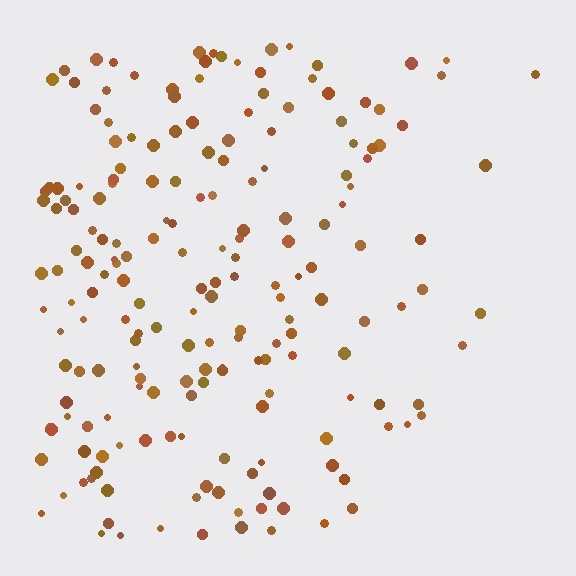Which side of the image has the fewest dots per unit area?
The right.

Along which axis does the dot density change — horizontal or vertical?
Horizontal.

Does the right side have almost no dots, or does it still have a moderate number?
Still a moderate number, just noticeably fewer than the left.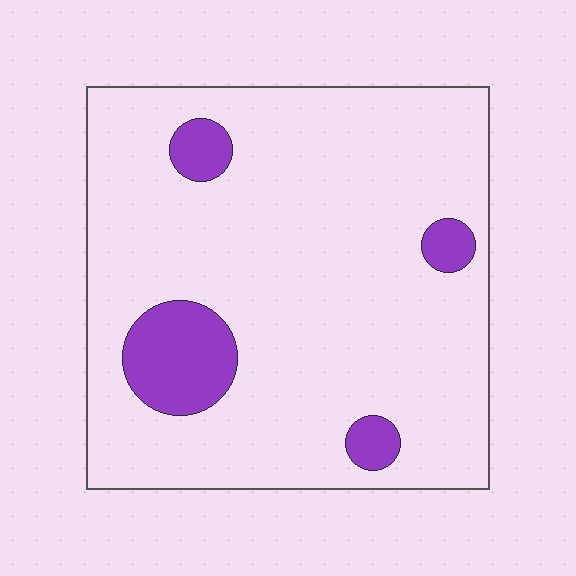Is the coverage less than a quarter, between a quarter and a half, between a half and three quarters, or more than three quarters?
Less than a quarter.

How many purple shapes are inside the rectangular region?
4.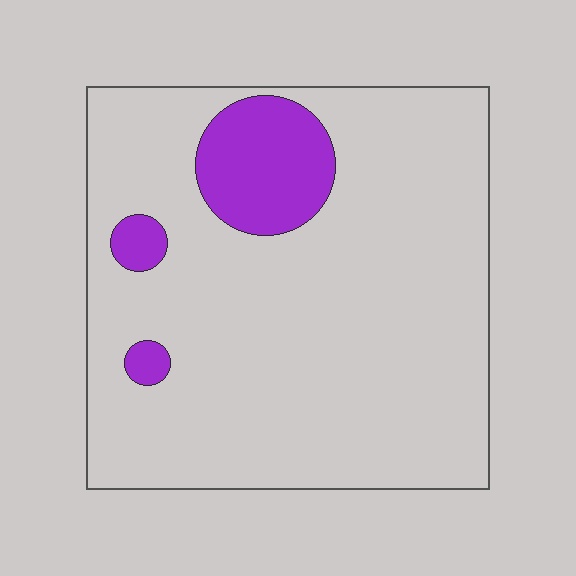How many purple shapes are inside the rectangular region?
3.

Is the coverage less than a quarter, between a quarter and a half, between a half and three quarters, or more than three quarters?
Less than a quarter.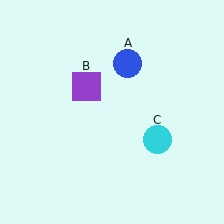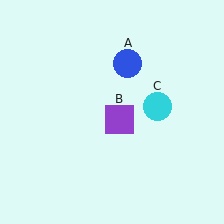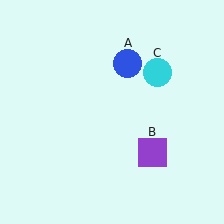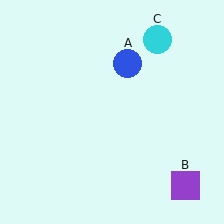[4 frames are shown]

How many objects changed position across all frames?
2 objects changed position: purple square (object B), cyan circle (object C).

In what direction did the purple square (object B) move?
The purple square (object B) moved down and to the right.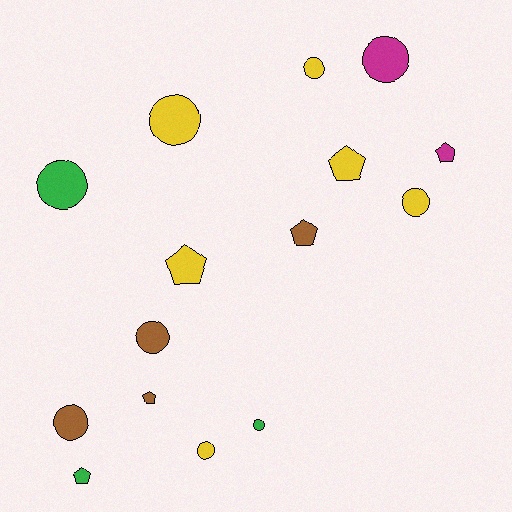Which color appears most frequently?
Yellow, with 6 objects.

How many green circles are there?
There are 2 green circles.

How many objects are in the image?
There are 15 objects.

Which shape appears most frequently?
Circle, with 9 objects.